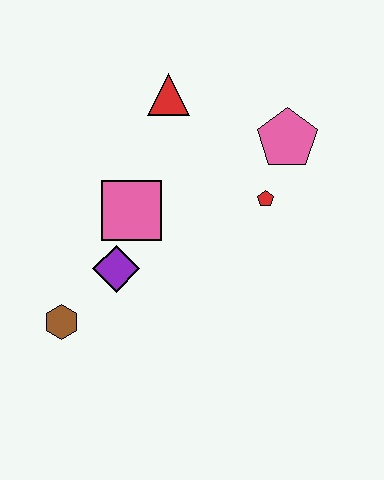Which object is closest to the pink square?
The purple diamond is closest to the pink square.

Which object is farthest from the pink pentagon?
The brown hexagon is farthest from the pink pentagon.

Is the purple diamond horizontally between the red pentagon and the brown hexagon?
Yes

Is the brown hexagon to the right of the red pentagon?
No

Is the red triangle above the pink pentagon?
Yes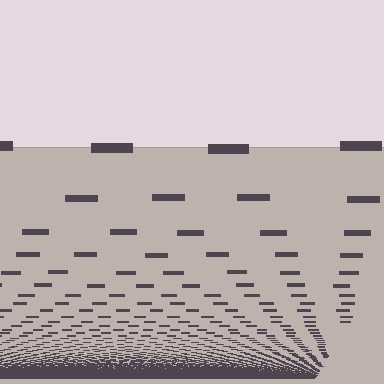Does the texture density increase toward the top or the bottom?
Density increases toward the bottom.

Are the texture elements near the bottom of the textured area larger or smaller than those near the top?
Smaller. The gradient is inverted — elements near the bottom are smaller and denser.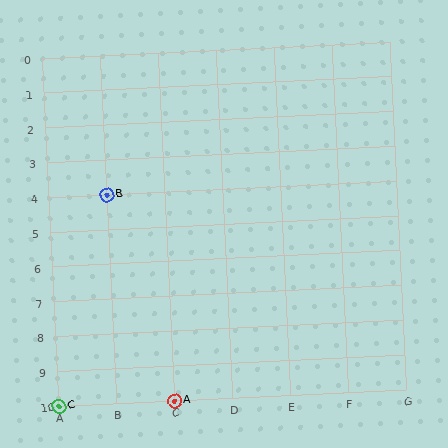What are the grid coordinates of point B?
Point B is at grid coordinates (B, 4).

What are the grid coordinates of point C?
Point C is at grid coordinates (A, 10).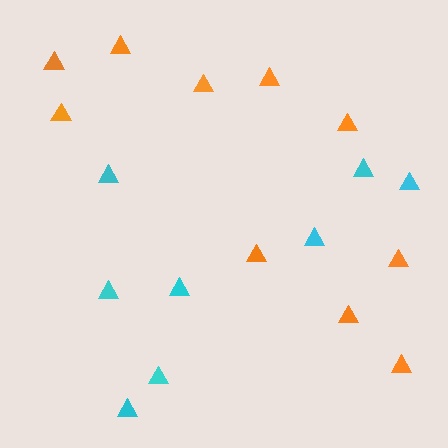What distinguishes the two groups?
There are 2 groups: one group of orange triangles (10) and one group of cyan triangles (8).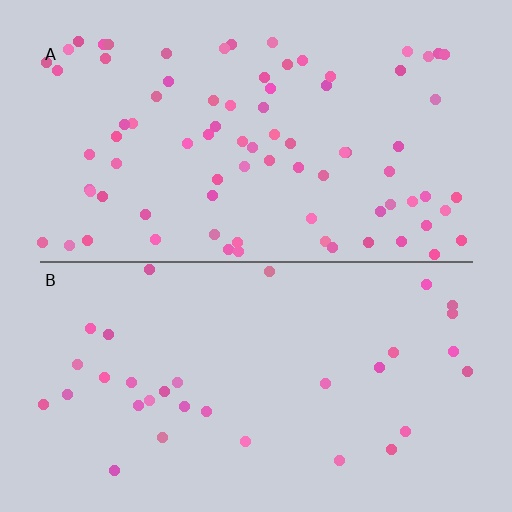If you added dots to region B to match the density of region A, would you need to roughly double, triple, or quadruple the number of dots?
Approximately double.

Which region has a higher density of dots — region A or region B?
A (the top).